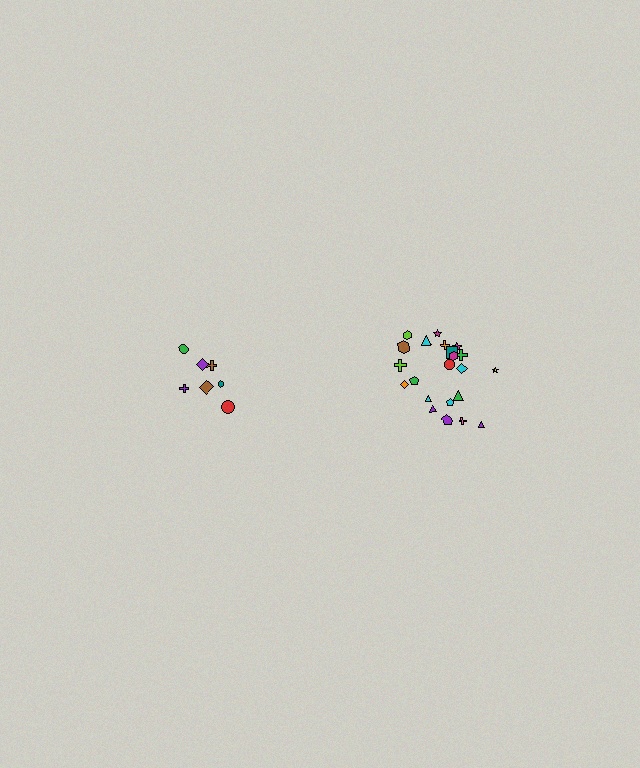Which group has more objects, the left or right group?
The right group.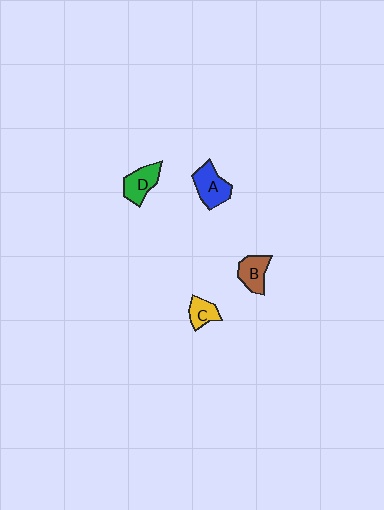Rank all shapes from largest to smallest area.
From largest to smallest: A (blue), D (green), B (brown), C (yellow).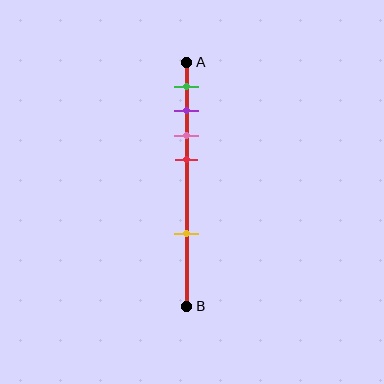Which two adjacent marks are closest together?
The purple and pink marks are the closest adjacent pair.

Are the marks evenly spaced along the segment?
No, the marks are not evenly spaced.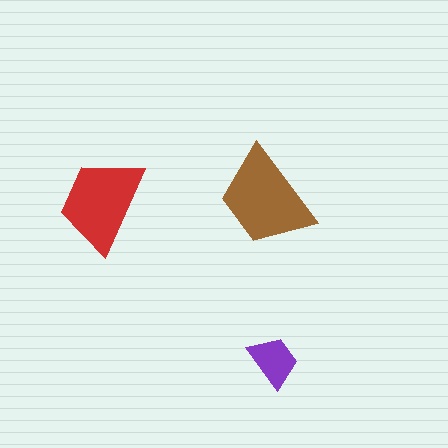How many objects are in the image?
There are 3 objects in the image.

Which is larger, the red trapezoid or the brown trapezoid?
The brown one.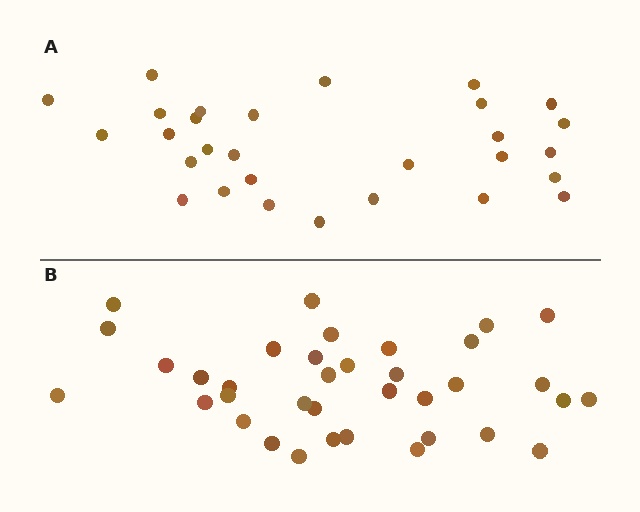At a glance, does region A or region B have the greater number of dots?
Region B (the bottom region) has more dots.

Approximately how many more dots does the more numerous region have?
Region B has roughly 8 or so more dots than region A.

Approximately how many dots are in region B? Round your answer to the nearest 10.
About 40 dots. (The exact count is 36, which rounds to 40.)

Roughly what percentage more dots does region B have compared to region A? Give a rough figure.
About 25% more.